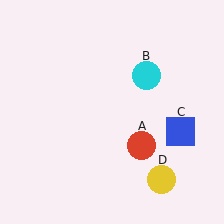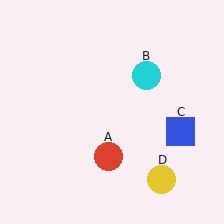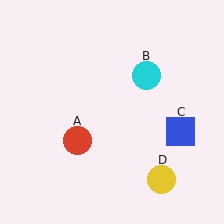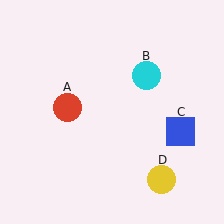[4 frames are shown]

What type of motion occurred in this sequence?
The red circle (object A) rotated clockwise around the center of the scene.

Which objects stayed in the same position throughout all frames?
Cyan circle (object B) and blue square (object C) and yellow circle (object D) remained stationary.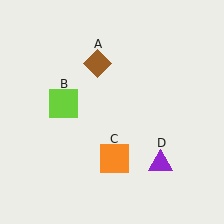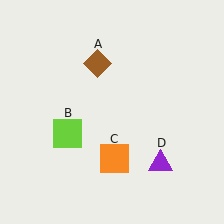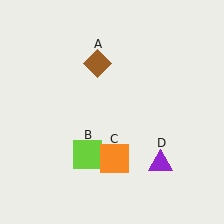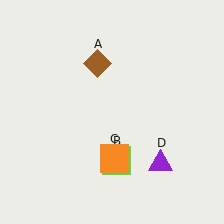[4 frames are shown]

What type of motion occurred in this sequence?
The lime square (object B) rotated counterclockwise around the center of the scene.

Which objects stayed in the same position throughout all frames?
Brown diamond (object A) and orange square (object C) and purple triangle (object D) remained stationary.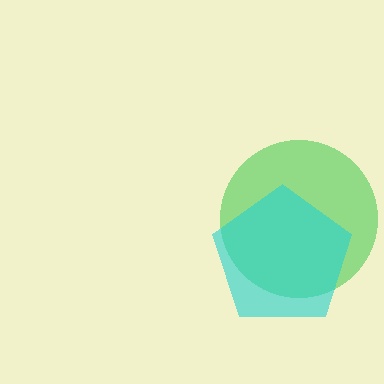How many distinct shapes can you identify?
There are 2 distinct shapes: a green circle, a cyan pentagon.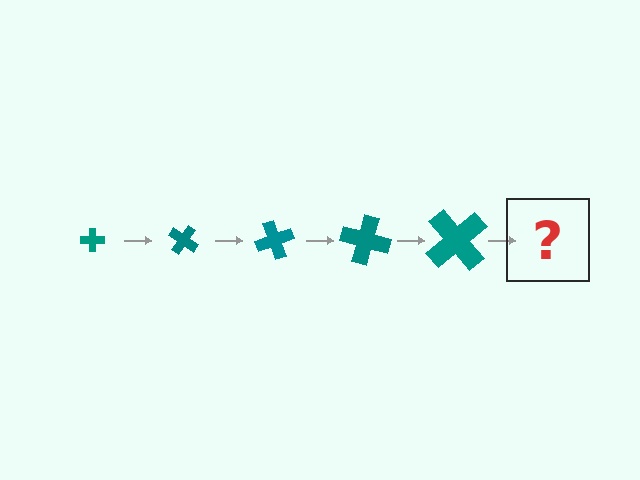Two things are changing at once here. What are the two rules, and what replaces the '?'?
The two rules are that the cross grows larger each step and it rotates 35 degrees each step. The '?' should be a cross, larger than the previous one and rotated 175 degrees from the start.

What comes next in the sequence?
The next element should be a cross, larger than the previous one and rotated 175 degrees from the start.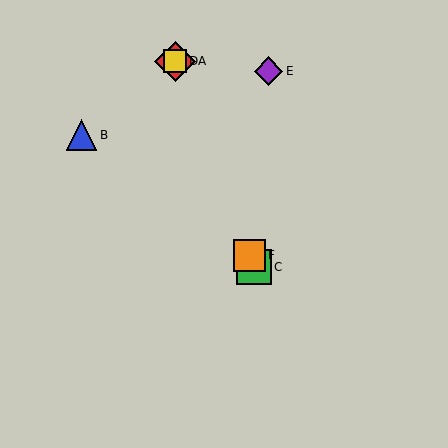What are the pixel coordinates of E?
Object E is at (268, 71).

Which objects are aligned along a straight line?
Objects A, C, D, F are aligned along a straight line.